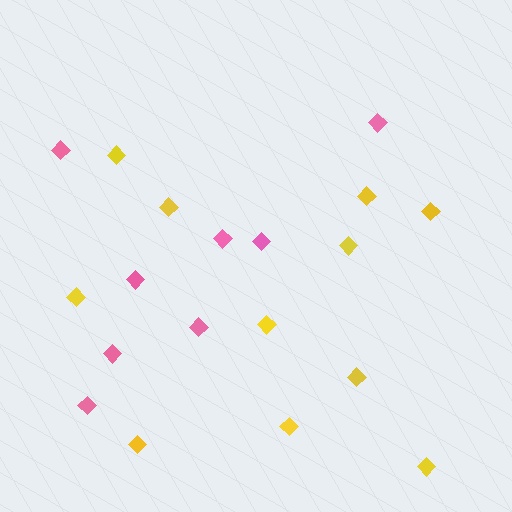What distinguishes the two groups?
There are 2 groups: one group of pink diamonds (8) and one group of yellow diamonds (11).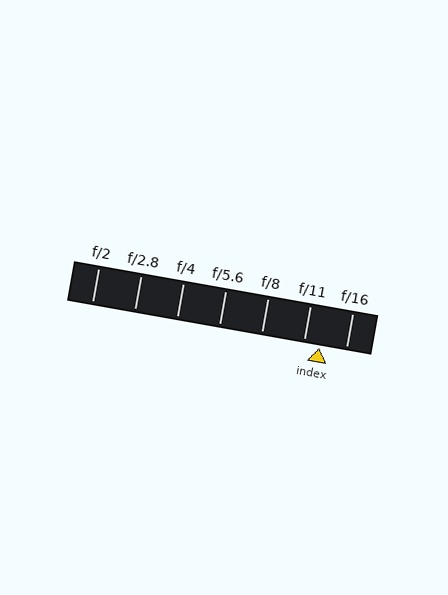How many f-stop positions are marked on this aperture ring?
There are 7 f-stop positions marked.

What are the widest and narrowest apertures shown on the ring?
The widest aperture shown is f/2 and the narrowest is f/16.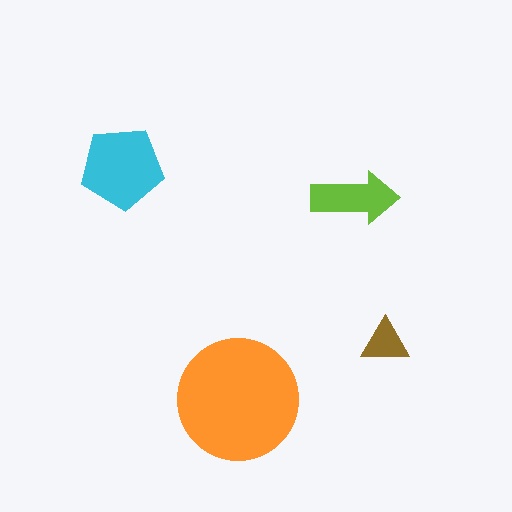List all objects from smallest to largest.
The brown triangle, the lime arrow, the cyan pentagon, the orange circle.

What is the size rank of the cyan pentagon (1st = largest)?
2nd.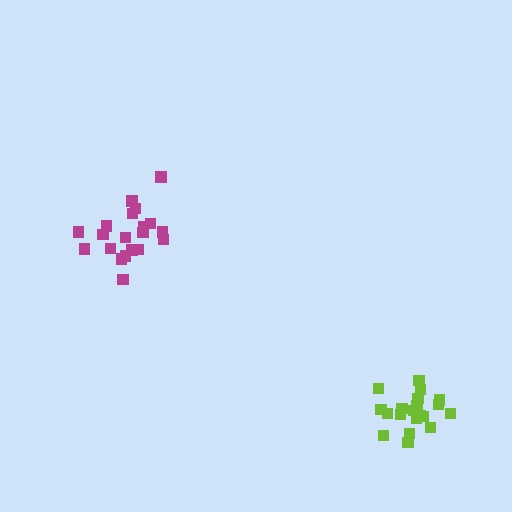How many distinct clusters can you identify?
There are 2 distinct clusters.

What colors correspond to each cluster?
The clusters are colored: magenta, lime.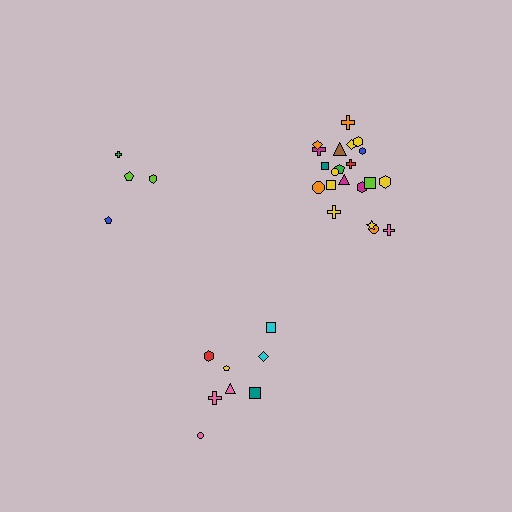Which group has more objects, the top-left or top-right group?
The top-right group.